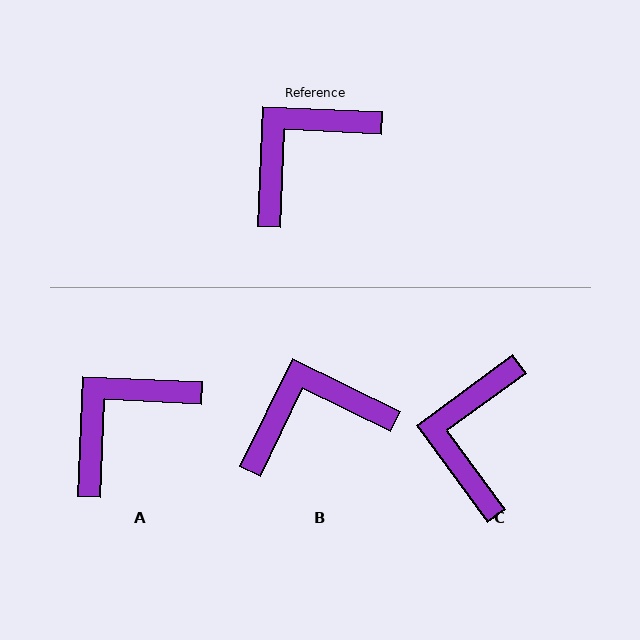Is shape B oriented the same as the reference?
No, it is off by about 23 degrees.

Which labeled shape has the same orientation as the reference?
A.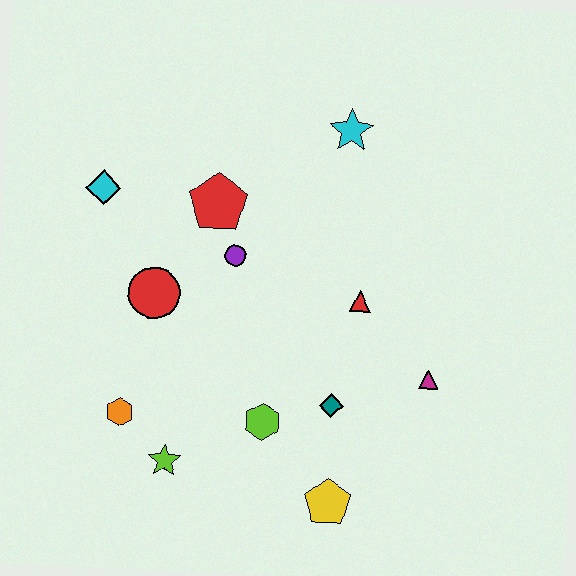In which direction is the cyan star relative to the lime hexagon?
The cyan star is above the lime hexagon.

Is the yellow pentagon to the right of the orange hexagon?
Yes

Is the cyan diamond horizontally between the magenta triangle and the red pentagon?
No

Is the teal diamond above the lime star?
Yes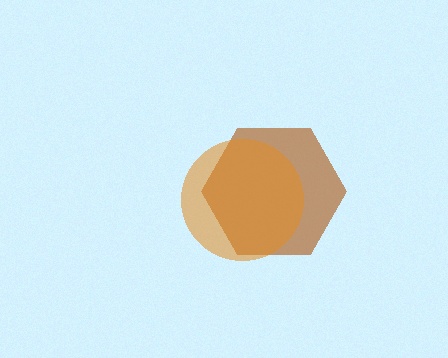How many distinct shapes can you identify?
There are 2 distinct shapes: a brown hexagon, an orange circle.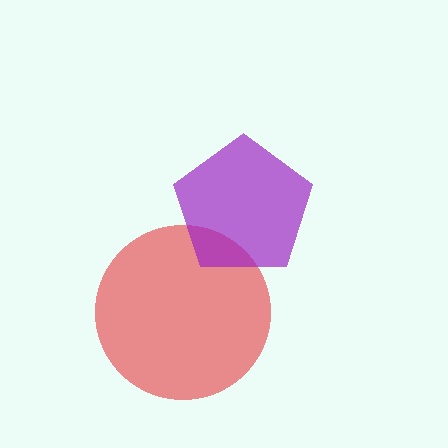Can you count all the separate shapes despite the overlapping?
Yes, there are 2 separate shapes.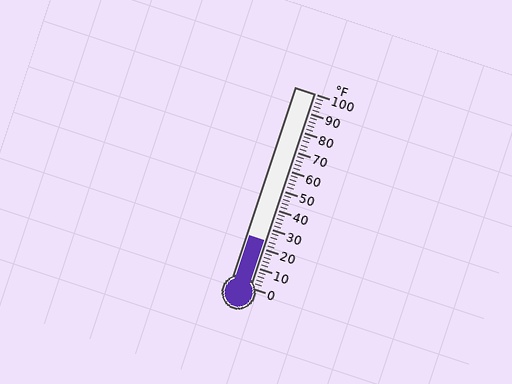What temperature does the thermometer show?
The thermometer shows approximately 24°F.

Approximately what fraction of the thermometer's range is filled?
The thermometer is filled to approximately 25% of its range.